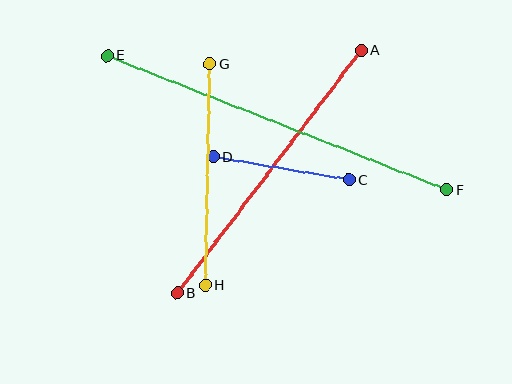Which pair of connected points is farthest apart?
Points E and F are farthest apart.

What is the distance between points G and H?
The distance is approximately 221 pixels.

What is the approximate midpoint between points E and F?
The midpoint is at approximately (277, 123) pixels.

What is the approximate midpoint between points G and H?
The midpoint is at approximately (207, 175) pixels.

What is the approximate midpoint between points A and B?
The midpoint is at approximately (269, 172) pixels.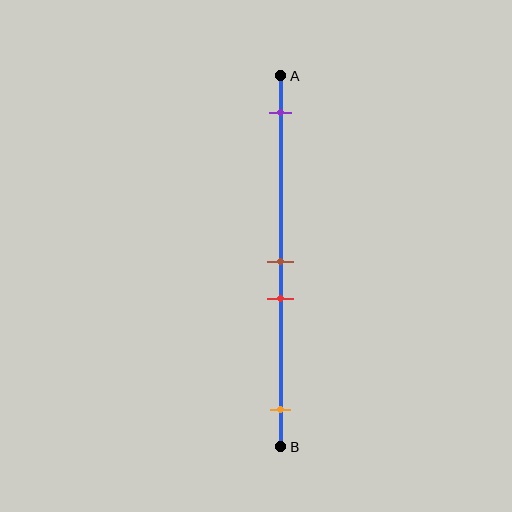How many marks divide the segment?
There are 4 marks dividing the segment.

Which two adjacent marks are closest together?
The brown and red marks are the closest adjacent pair.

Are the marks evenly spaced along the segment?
No, the marks are not evenly spaced.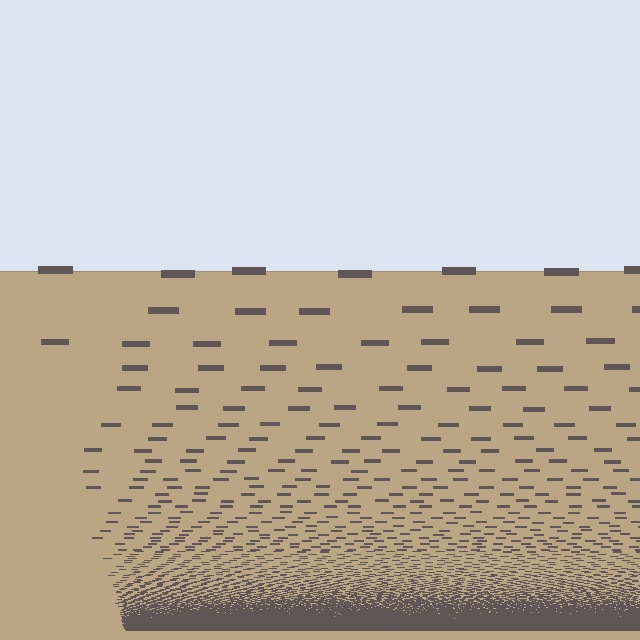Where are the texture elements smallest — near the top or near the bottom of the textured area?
Near the bottom.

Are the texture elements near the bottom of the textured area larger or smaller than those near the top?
Smaller. The gradient is inverted — elements near the bottom are smaller and denser.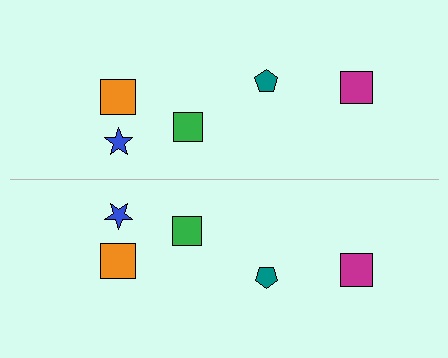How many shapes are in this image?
There are 10 shapes in this image.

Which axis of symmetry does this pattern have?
The pattern has a horizontal axis of symmetry running through the center of the image.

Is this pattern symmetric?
Yes, this pattern has bilateral (reflection) symmetry.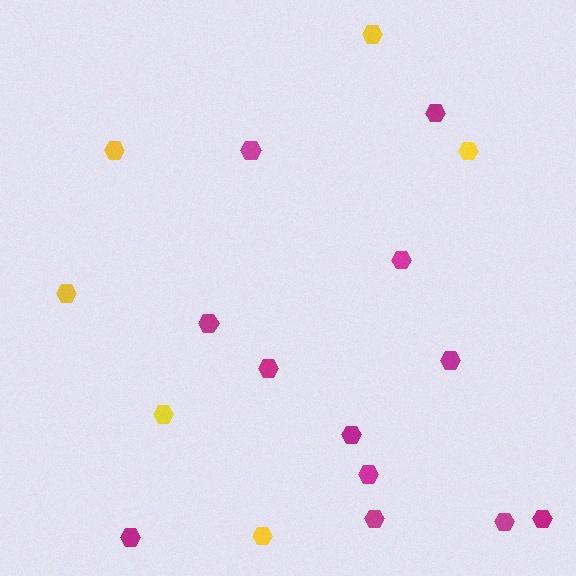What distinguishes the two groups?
There are 2 groups: one group of yellow hexagons (6) and one group of magenta hexagons (12).